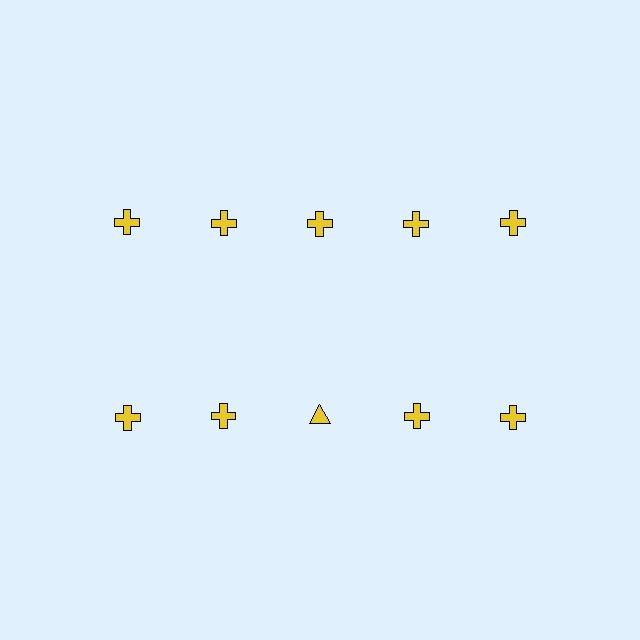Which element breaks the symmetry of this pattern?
The yellow triangle in the second row, center column breaks the symmetry. All other shapes are yellow crosses.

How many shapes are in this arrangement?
There are 10 shapes arranged in a grid pattern.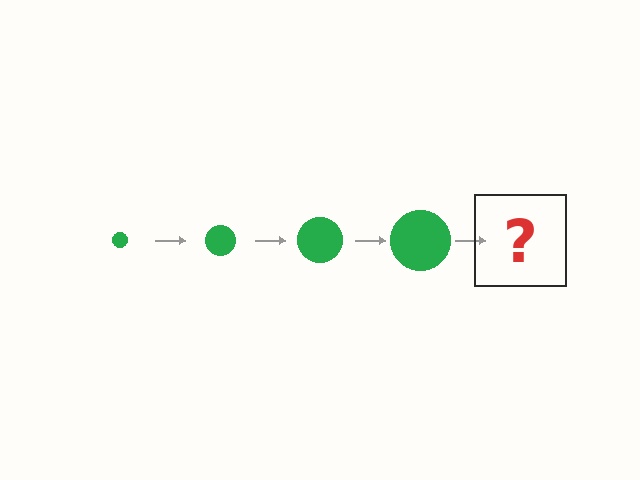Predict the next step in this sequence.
The next step is a green circle, larger than the previous one.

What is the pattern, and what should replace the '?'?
The pattern is that the circle gets progressively larger each step. The '?' should be a green circle, larger than the previous one.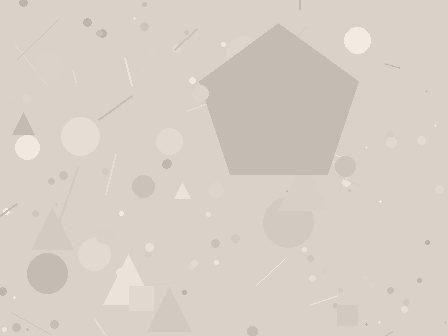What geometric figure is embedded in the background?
A pentagon is embedded in the background.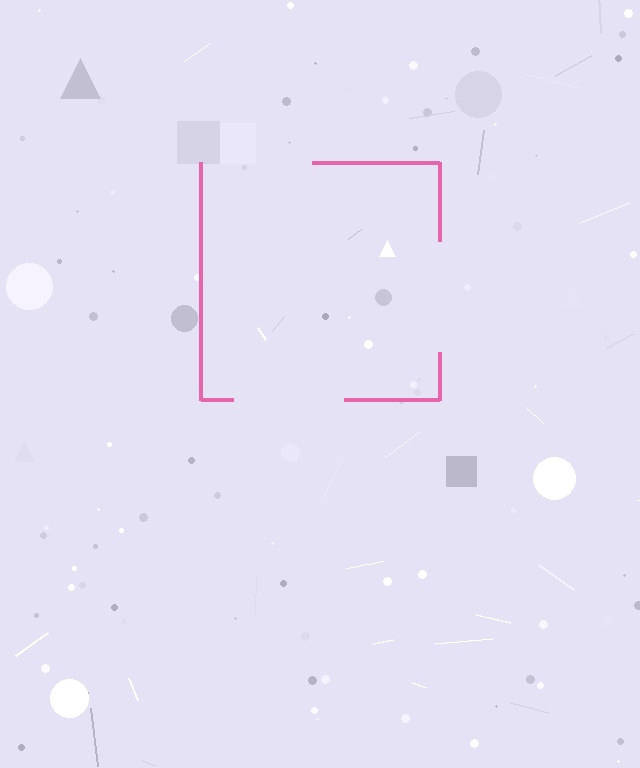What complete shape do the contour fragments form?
The contour fragments form a square.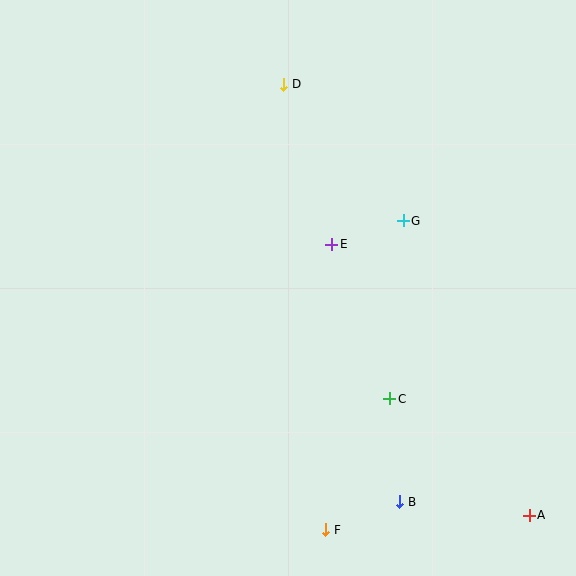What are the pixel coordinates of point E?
Point E is at (332, 244).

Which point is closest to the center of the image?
Point E at (332, 244) is closest to the center.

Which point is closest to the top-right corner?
Point G is closest to the top-right corner.